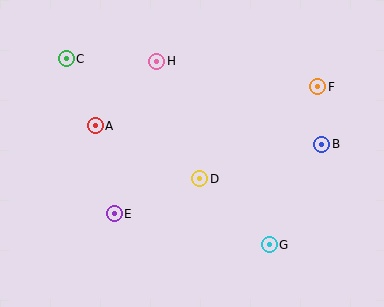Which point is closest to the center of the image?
Point D at (200, 179) is closest to the center.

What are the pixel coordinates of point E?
Point E is at (114, 214).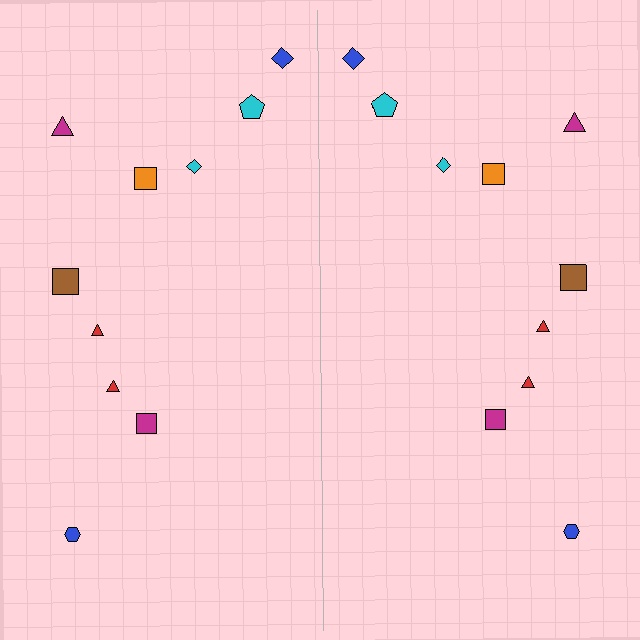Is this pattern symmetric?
Yes, this pattern has bilateral (reflection) symmetry.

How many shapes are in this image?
There are 20 shapes in this image.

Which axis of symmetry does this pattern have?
The pattern has a vertical axis of symmetry running through the center of the image.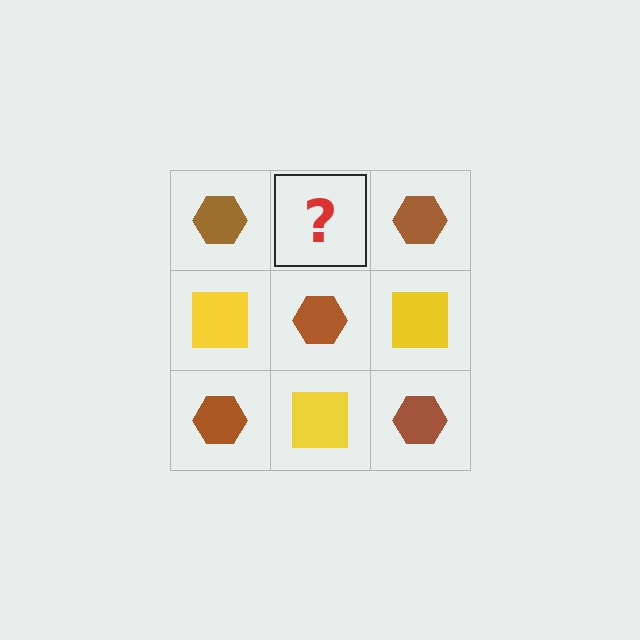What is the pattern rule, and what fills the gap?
The rule is that it alternates brown hexagon and yellow square in a checkerboard pattern. The gap should be filled with a yellow square.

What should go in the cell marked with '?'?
The missing cell should contain a yellow square.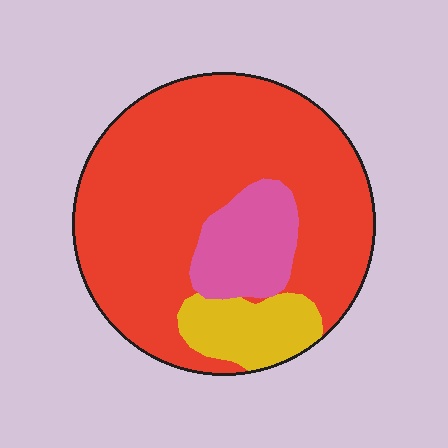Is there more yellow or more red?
Red.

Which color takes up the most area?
Red, at roughly 75%.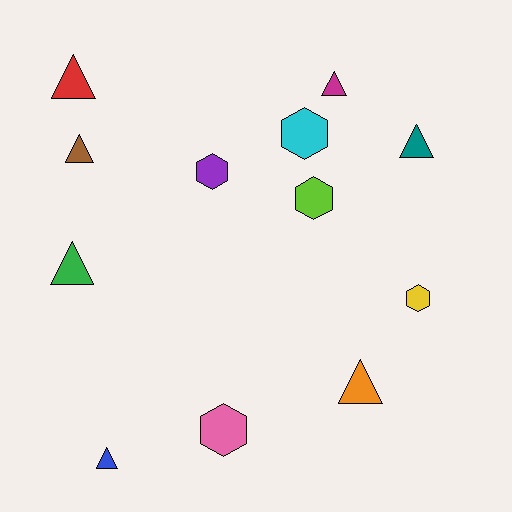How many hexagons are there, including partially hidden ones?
There are 5 hexagons.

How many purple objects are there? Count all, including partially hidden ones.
There is 1 purple object.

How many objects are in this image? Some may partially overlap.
There are 12 objects.